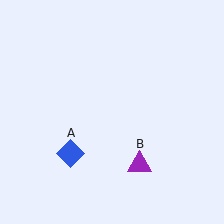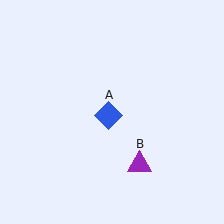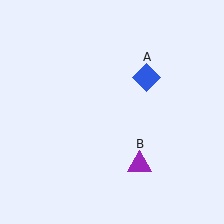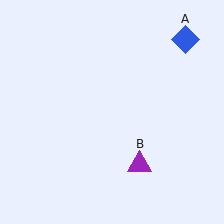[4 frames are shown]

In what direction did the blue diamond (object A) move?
The blue diamond (object A) moved up and to the right.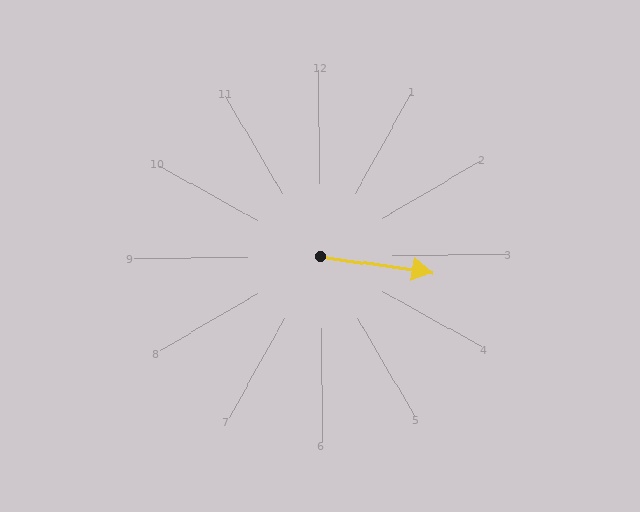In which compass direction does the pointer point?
East.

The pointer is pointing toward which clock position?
Roughly 3 o'clock.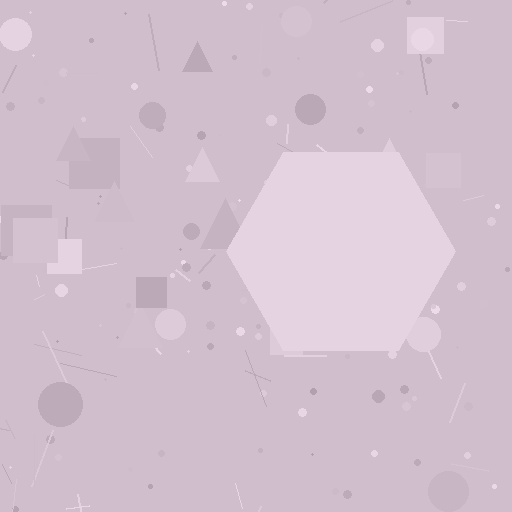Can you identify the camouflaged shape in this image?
The camouflaged shape is a hexagon.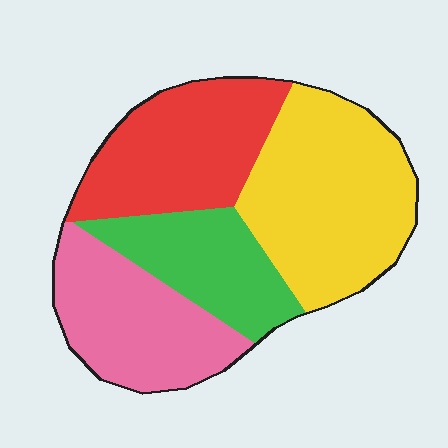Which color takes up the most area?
Yellow, at roughly 35%.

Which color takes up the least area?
Green, at roughly 20%.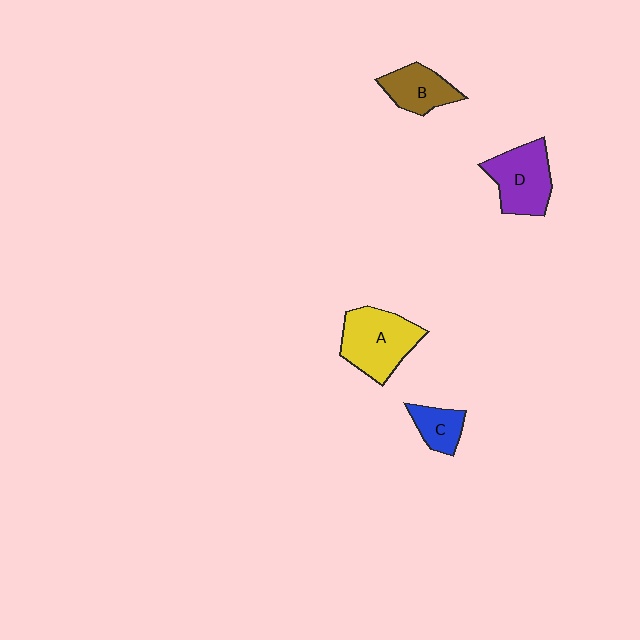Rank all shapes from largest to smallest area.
From largest to smallest: A (yellow), D (purple), B (brown), C (blue).